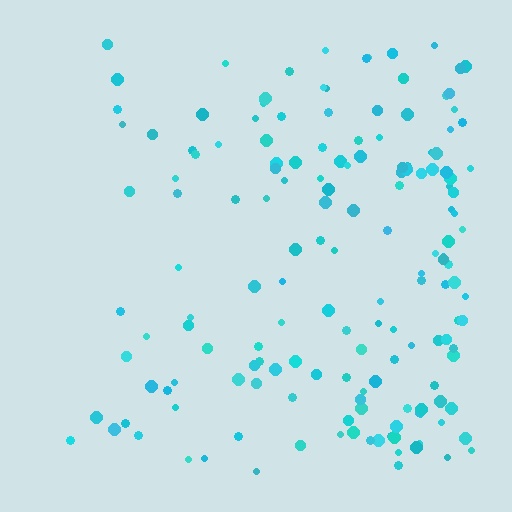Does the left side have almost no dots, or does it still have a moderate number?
Still a moderate number, just noticeably fewer than the right.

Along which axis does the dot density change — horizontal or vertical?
Horizontal.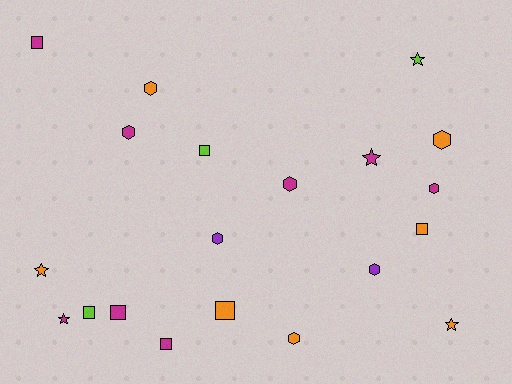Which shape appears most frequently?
Hexagon, with 8 objects.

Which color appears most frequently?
Magenta, with 8 objects.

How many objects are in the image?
There are 20 objects.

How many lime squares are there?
There are 2 lime squares.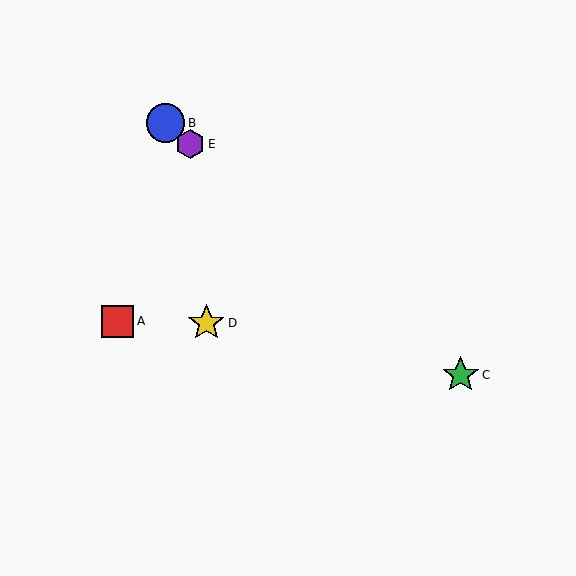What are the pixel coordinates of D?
Object D is at (206, 323).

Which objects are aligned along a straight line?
Objects B, C, E are aligned along a straight line.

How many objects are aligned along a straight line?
3 objects (B, C, E) are aligned along a straight line.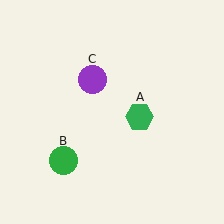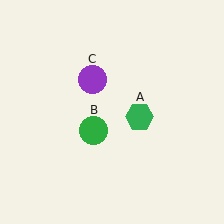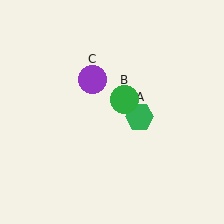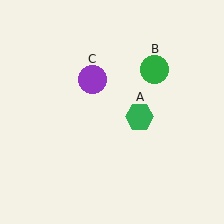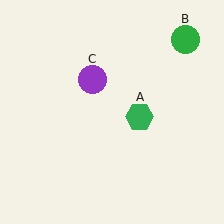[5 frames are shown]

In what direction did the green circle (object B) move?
The green circle (object B) moved up and to the right.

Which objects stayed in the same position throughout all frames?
Green hexagon (object A) and purple circle (object C) remained stationary.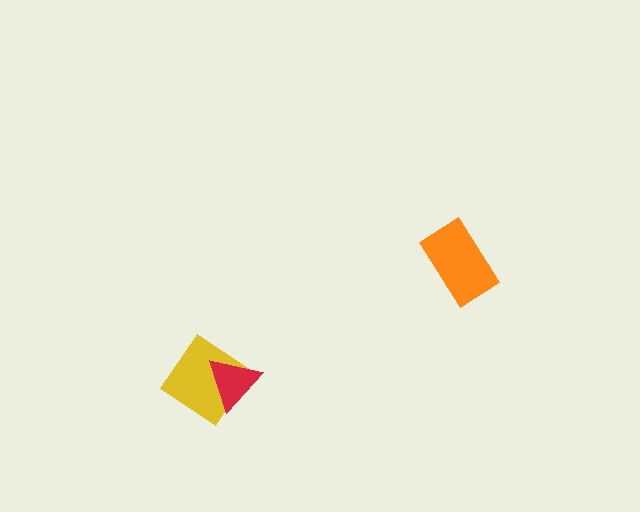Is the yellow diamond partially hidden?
Yes, it is partially covered by another shape.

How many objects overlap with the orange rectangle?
0 objects overlap with the orange rectangle.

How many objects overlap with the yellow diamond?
1 object overlaps with the yellow diamond.